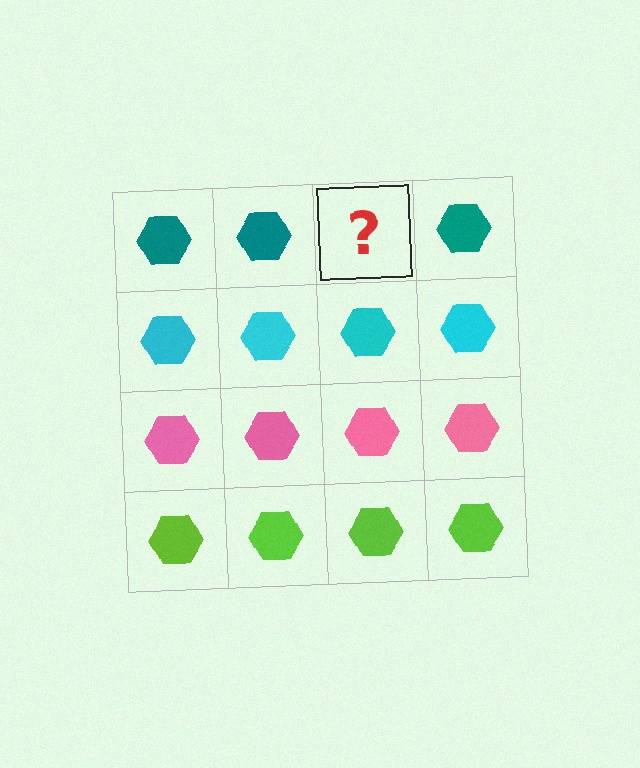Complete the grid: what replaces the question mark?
The question mark should be replaced with a teal hexagon.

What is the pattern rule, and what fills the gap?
The rule is that each row has a consistent color. The gap should be filled with a teal hexagon.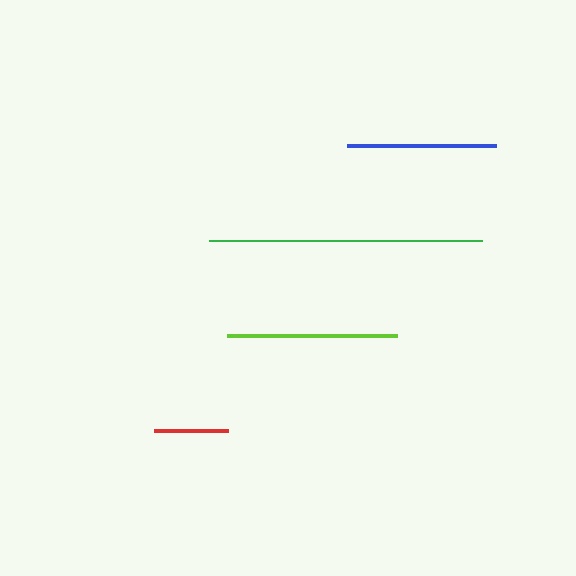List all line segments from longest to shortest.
From longest to shortest: green, lime, blue, red.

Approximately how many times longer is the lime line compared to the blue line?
The lime line is approximately 1.1 times the length of the blue line.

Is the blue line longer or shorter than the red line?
The blue line is longer than the red line.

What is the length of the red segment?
The red segment is approximately 74 pixels long.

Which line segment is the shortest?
The red line is the shortest at approximately 74 pixels.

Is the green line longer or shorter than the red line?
The green line is longer than the red line.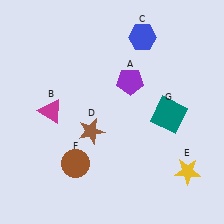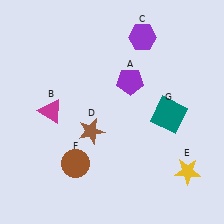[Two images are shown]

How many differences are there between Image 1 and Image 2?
There is 1 difference between the two images.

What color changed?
The hexagon (C) changed from blue in Image 1 to purple in Image 2.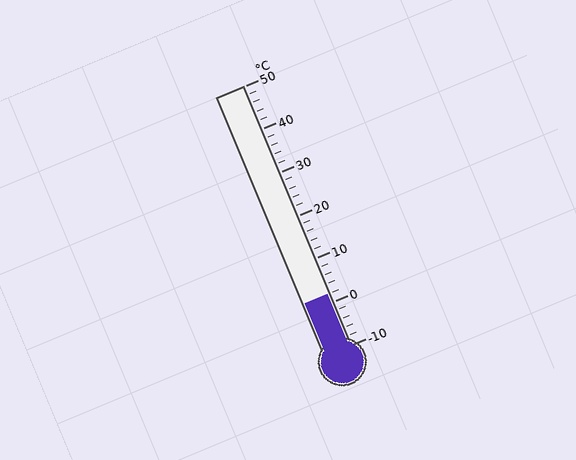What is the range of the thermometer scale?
The thermometer scale ranges from -10°C to 50°C.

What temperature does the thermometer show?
The thermometer shows approximately 2°C.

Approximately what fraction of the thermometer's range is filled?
The thermometer is filled to approximately 20% of its range.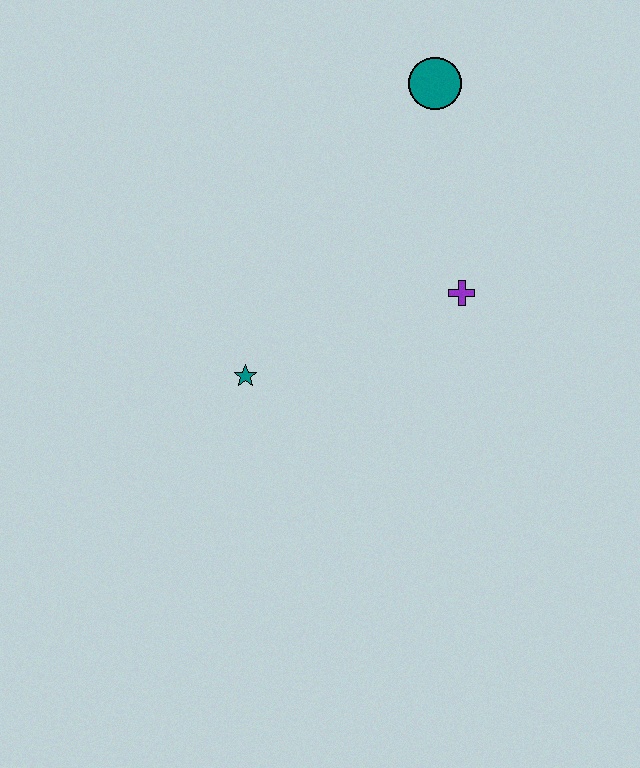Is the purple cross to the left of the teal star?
No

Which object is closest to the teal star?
The purple cross is closest to the teal star.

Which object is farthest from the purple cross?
The teal star is farthest from the purple cross.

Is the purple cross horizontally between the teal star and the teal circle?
No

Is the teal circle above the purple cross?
Yes